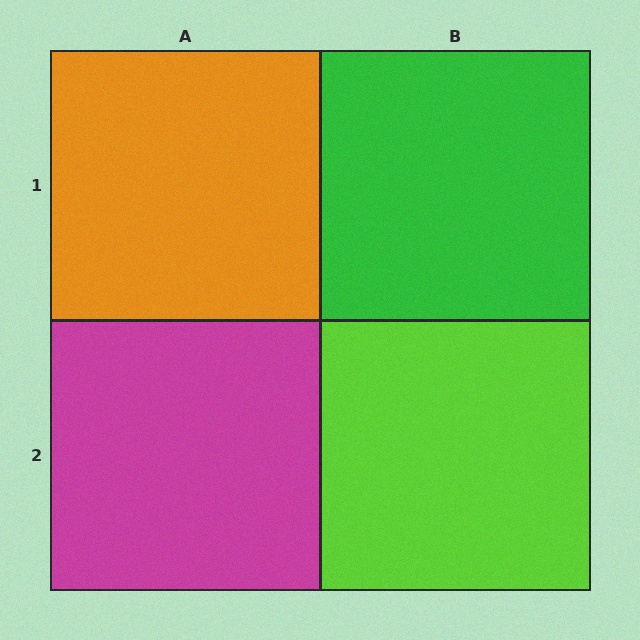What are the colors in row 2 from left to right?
Magenta, lime.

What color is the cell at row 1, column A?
Orange.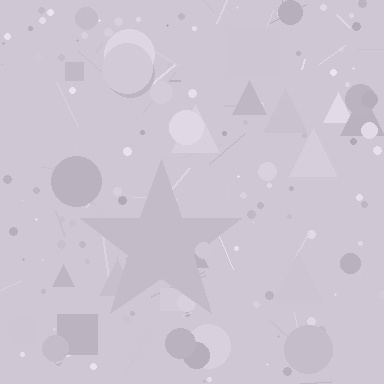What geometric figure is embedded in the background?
A star is embedded in the background.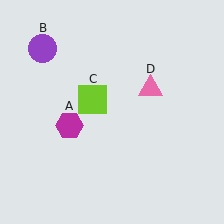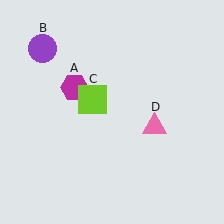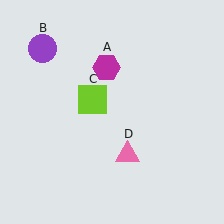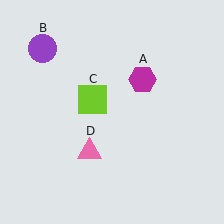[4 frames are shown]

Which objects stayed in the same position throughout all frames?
Purple circle (object B) and lime square (object C) remained stationary.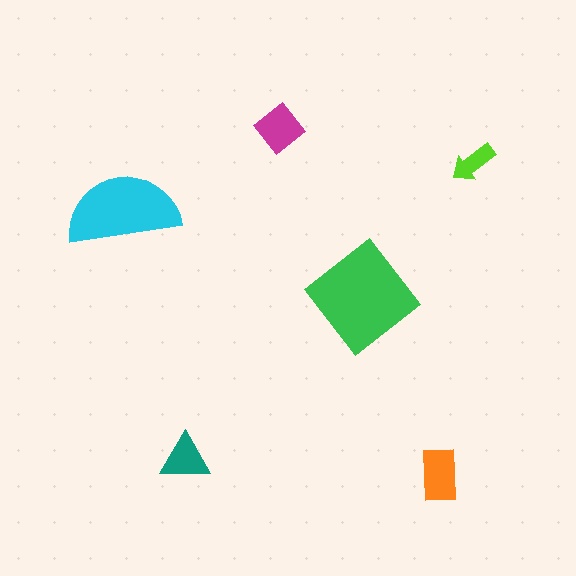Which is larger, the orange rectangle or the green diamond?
The green diamond.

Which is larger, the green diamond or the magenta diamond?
The green diamond.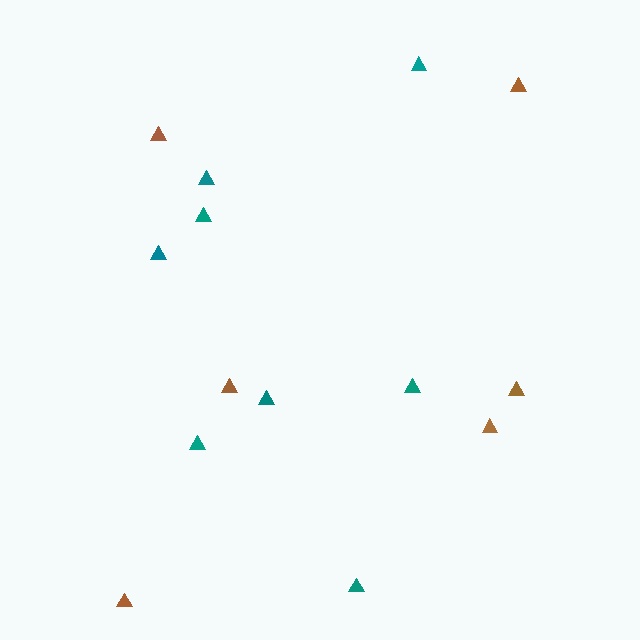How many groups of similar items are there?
There are 2 groups: one group of teal triangles (8) and one group of brown triangles (6).